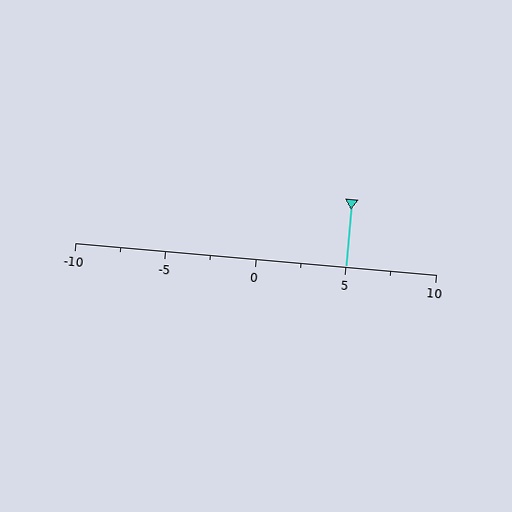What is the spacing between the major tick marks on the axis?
The major ticks are spaced 5 apart.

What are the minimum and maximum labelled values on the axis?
The axis runs from -10 to 10.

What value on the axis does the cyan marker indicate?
The marker indicates approximately 5.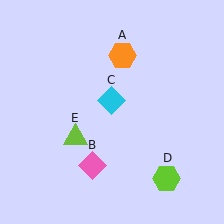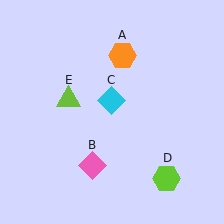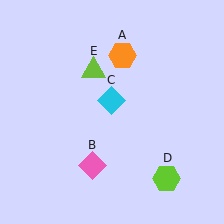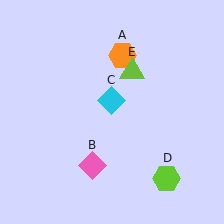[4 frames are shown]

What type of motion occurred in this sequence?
The lime triangle (object E) rotated clockwise around the center of the scene.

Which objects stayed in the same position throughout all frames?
Orange hexagon (object A) and pink diamond (object B) and cyan diamond (object C) and lime hexagon (object D) remained stationary.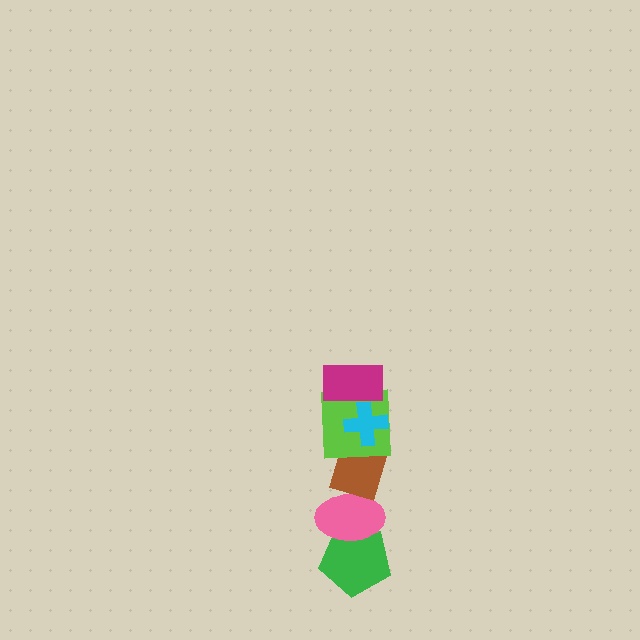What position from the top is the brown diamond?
The brown diamond is 4th from the top.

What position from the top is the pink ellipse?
The pink ellipse is 5th from the top.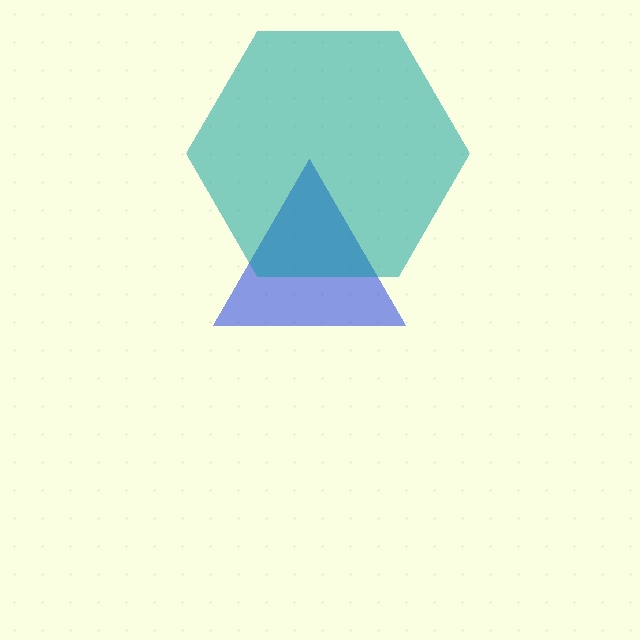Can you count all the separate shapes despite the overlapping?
Yes, there are 2 separate shapes.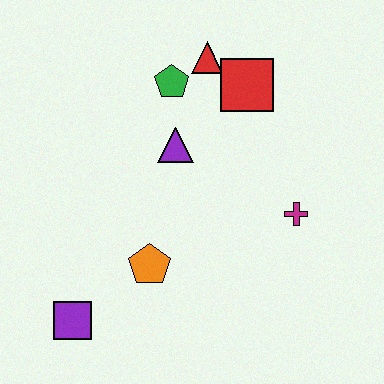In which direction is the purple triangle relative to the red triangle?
The purple triangle is below the red triangle.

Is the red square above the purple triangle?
Yes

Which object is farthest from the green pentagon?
The purple square is farthest from the green pentagon.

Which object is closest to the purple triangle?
The green pentagon is closest to the purple triangle.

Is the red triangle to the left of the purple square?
No